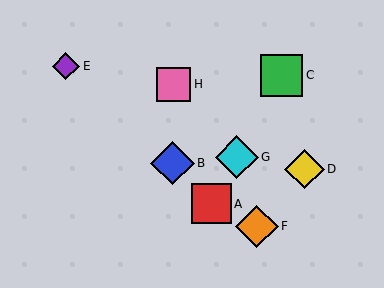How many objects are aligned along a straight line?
3 objects (A, C, G) are aligned along a straight line.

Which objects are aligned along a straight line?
Objects A, C, G are aligned along a straight line.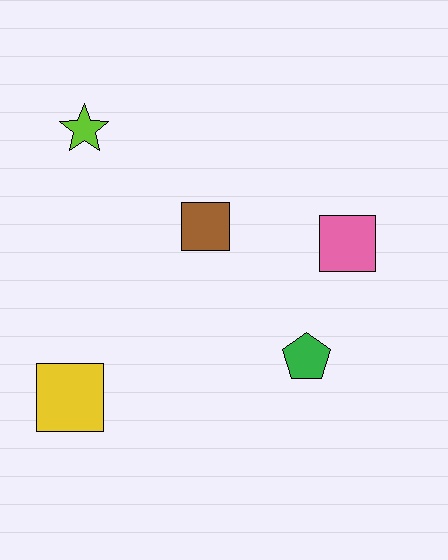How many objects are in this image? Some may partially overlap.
There are 5 objects.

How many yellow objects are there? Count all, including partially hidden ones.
There is 1 yellow object.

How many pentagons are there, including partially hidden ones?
There is 1 pentagon.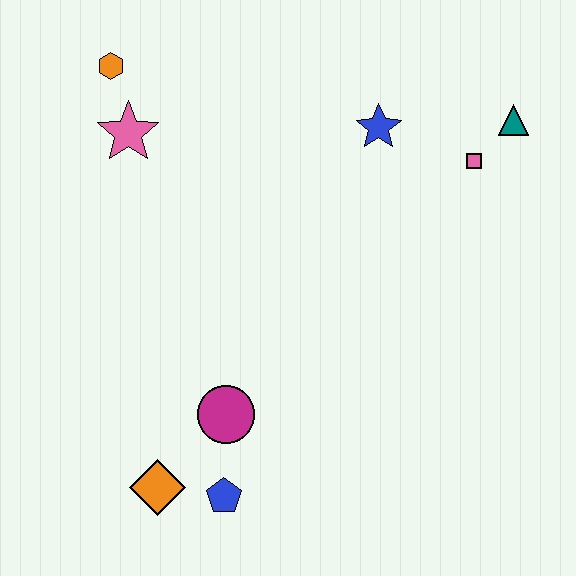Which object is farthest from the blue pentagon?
The teal triangle is farthest from the blue pentagon.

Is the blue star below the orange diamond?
No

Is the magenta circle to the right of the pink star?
Yes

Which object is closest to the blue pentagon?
The orange diamond is closest to the blue pentagon.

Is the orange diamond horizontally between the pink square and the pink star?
Yes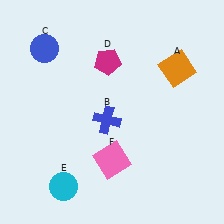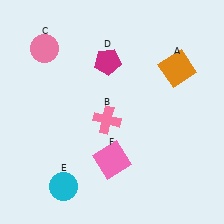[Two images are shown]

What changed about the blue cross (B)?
In Image 1, B is blue. In Image 2, it changed to pink.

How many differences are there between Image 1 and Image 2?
There are 2 differences between the two images.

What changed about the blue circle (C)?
In Image 1, C is blue. In Image 2, it changed to pink.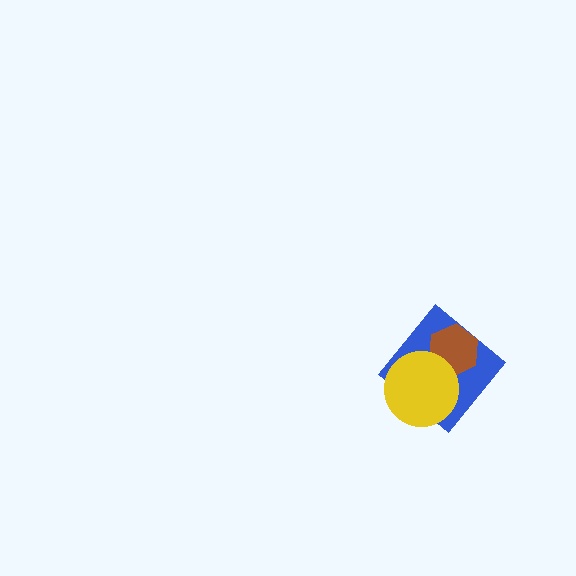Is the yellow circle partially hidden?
No, no other shape covers it.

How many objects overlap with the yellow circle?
2 objects overlap with the yellow circle.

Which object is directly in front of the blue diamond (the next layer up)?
The brown hexagon is directly in front of the blue diamond.